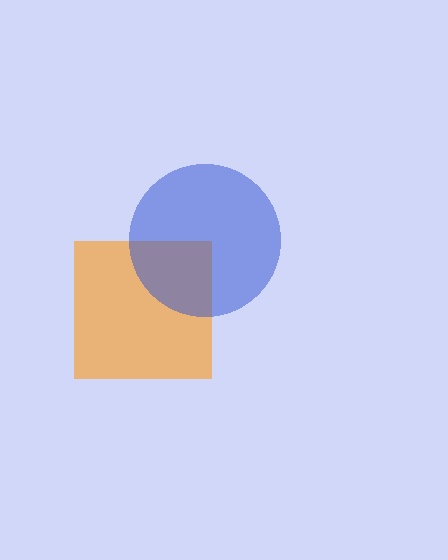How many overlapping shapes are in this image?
There are 2 overlapping shapes in the image.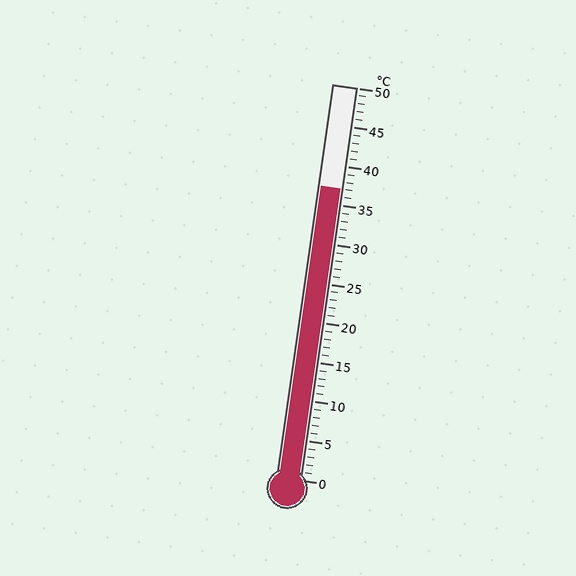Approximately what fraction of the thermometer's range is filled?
The thermometer is filled to approximately 75% of its range.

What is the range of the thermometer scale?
The thermometer scale ranges from 0°C to 50°C.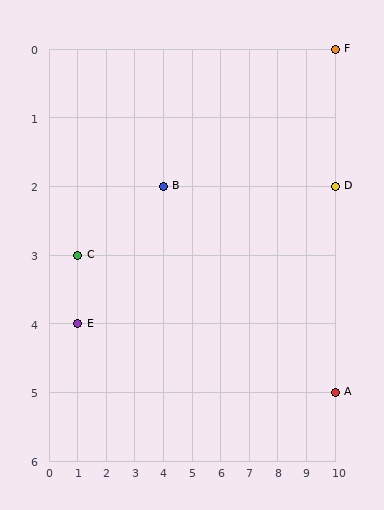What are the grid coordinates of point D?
Point D is at grid coordinates (10, 2).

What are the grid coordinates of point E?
Point E is at grid coordinates (1, 4).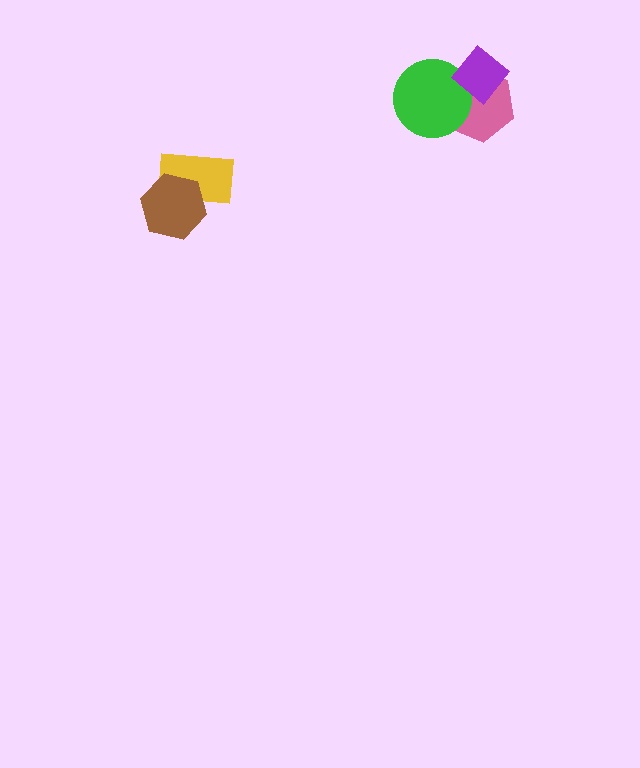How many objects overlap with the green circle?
2 objects overlap with the green circle.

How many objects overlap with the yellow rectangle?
1 object overlaps with the yellow rectangle.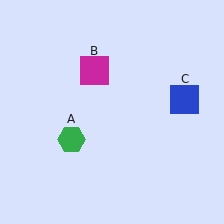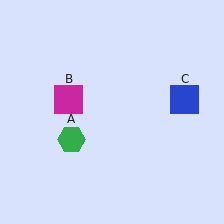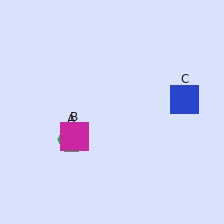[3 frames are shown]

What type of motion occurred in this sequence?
The magenta square (object B) rotated counterclockwise around the center of the scene.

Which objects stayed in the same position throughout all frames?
Green hexagon (object A) and blue square (object C) remained stationary.